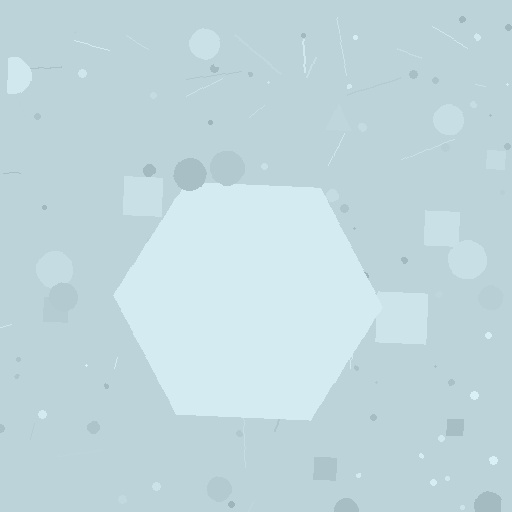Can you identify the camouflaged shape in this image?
The camouflaged shape is a hexagon.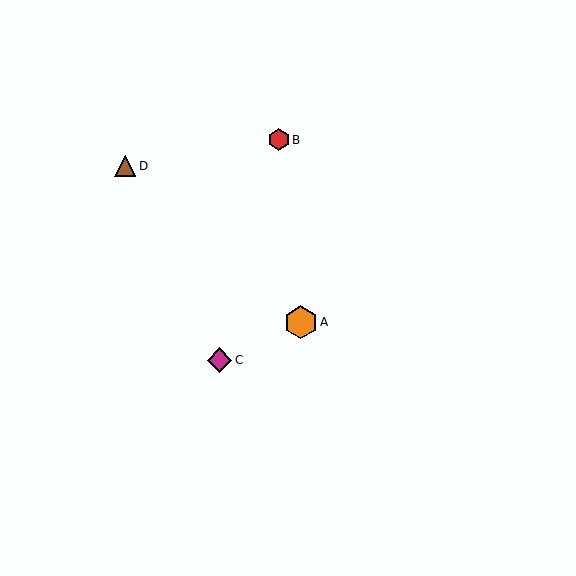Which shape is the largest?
The orange hexagon (labeled A) is the largest.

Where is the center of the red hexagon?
The center of the red hexagon is at (279, 140).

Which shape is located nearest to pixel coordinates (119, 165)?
The brown triangle (labeled D) at (125, 166) is nearest to that location.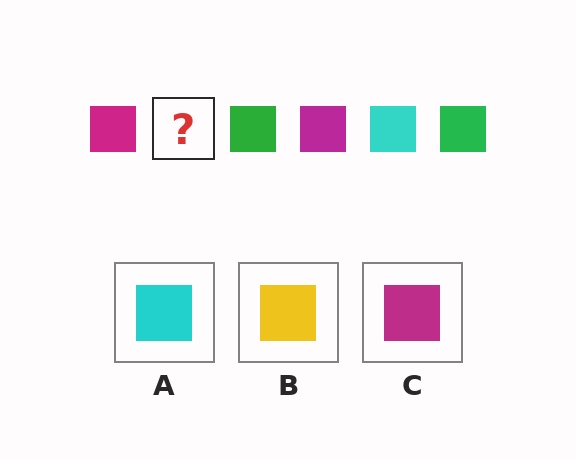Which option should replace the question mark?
Option A.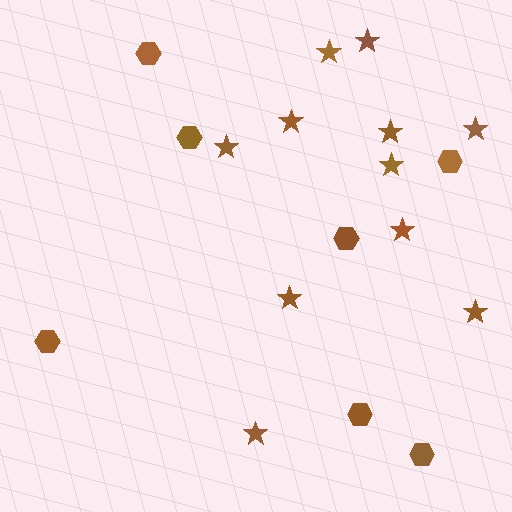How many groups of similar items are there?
There are 2 groups: one group of stars (11) and one group of hexagons (7).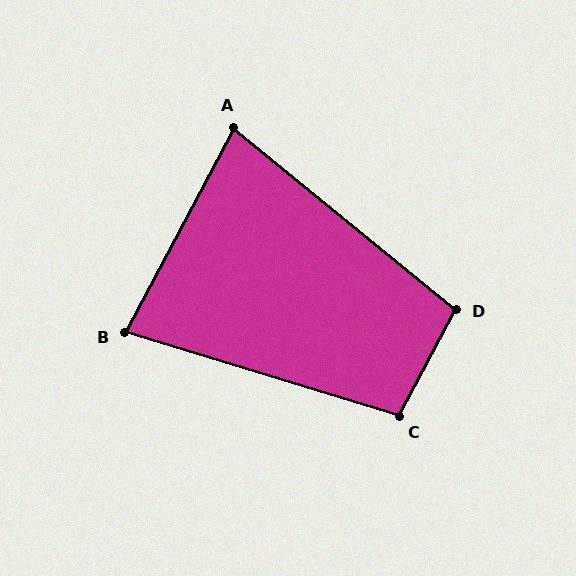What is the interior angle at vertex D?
Approximately 101 degrees (obtuse).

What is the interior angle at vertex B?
Approximately 79 degrees (acute).